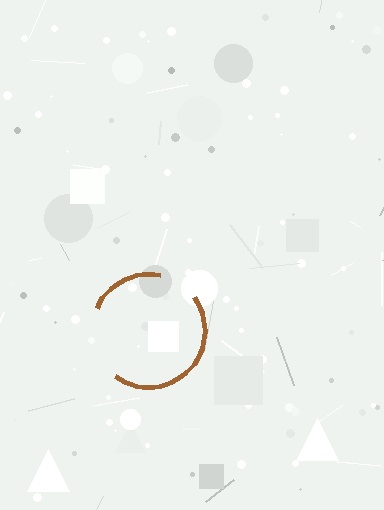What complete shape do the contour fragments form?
The contour fragments form a circle.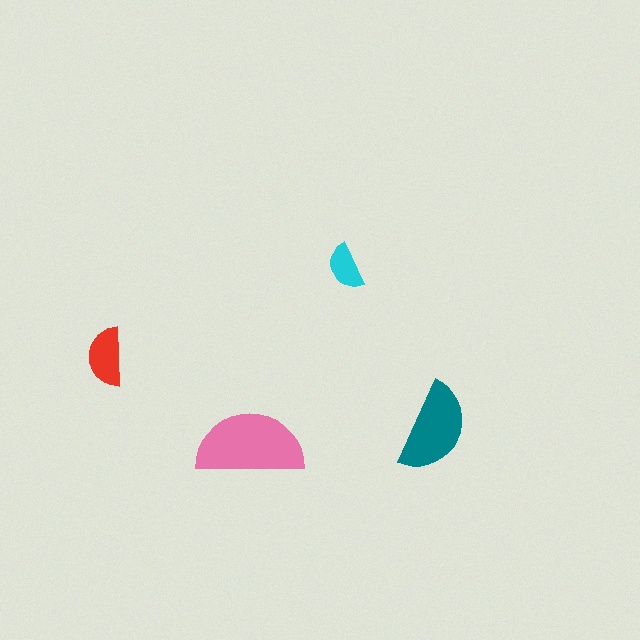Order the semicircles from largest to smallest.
the pink one, the teal one, the red one, the cyan one.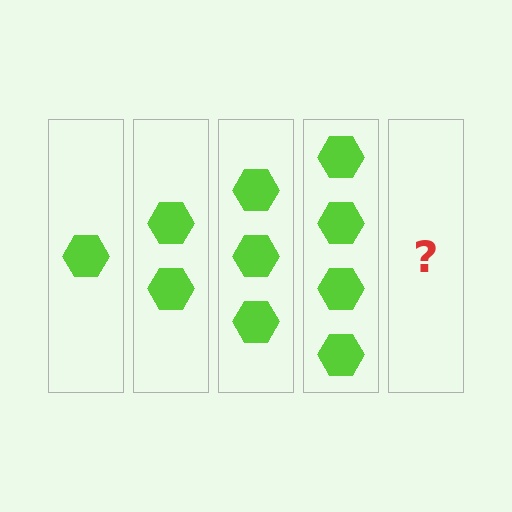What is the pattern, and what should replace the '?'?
The pattern is that each step adds one more hexagon. The '?' should be 5 hexagons.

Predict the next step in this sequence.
The next step is 5 hexagons.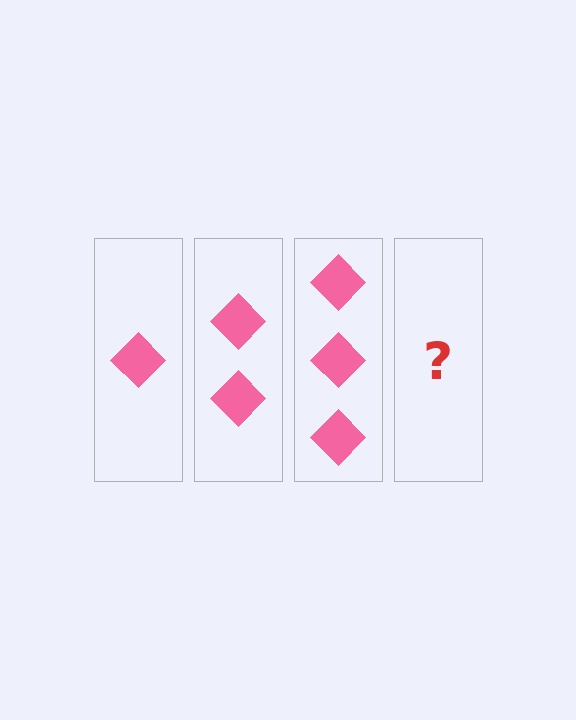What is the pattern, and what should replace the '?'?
The pattern is that each step adds one more diamond. The '?' should be 4 diamonds.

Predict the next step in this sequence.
The next step is 4 diamonds.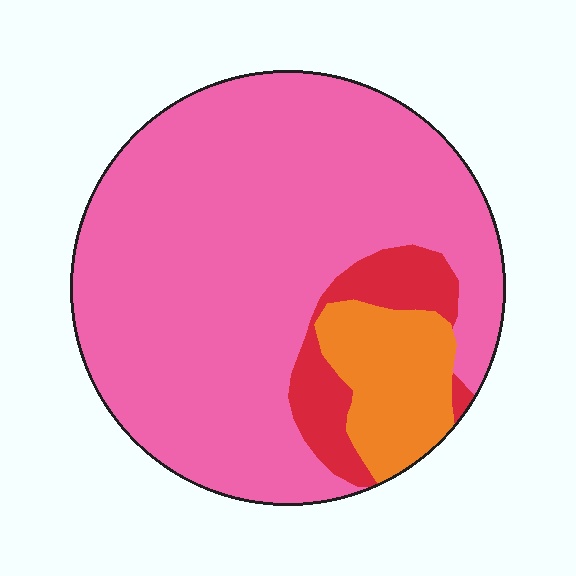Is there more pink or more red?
Pink.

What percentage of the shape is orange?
Orange takes up about one eighth (1/8) of the shape.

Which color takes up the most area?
Pink, at roughly 80%.